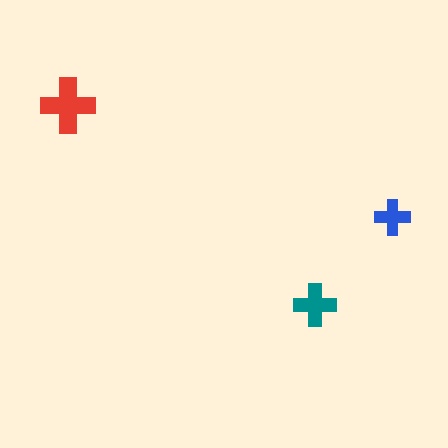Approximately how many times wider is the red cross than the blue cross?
About 1.5 times wider.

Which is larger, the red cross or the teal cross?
The red one.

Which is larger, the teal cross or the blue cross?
The teal one.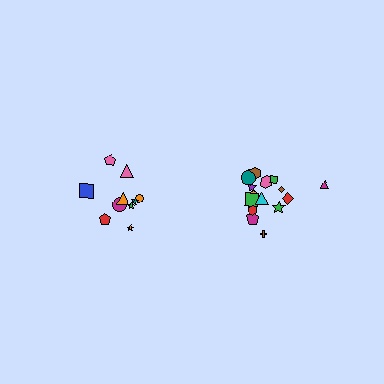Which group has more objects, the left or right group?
The right group.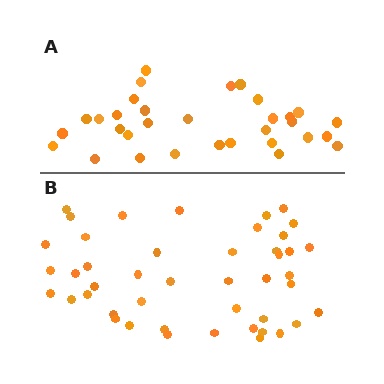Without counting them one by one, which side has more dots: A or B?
Region B (the bottom region) has more dots.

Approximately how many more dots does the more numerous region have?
Region B has approximately 15 more dots than region A.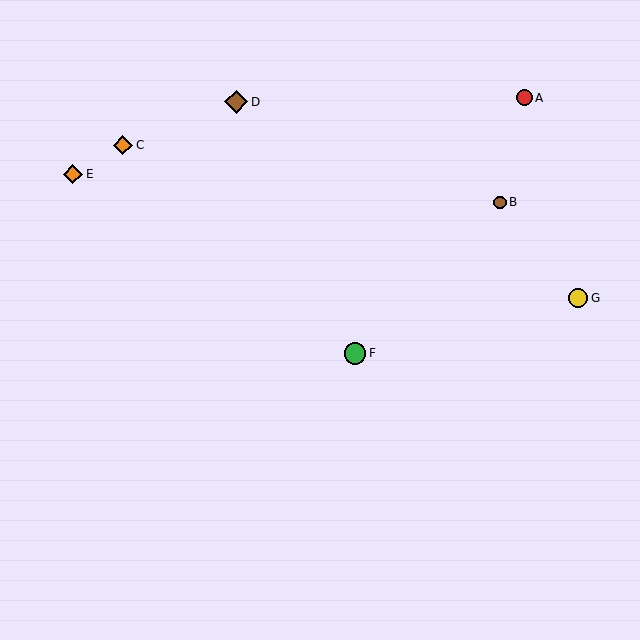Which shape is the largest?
The brown diamond (labeled D) is the largest.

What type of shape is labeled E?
Shape E is an orange diamond.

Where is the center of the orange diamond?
The center of the orange diamond is at (73, 174).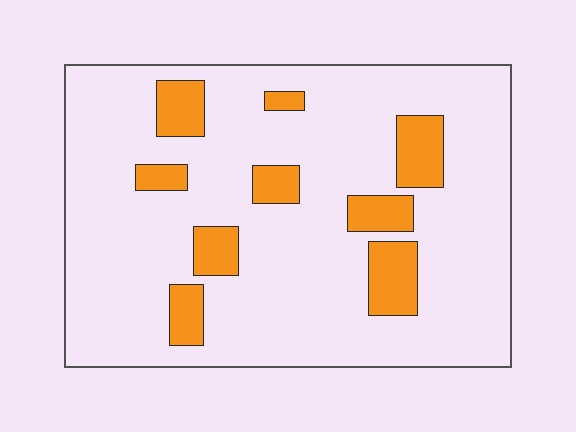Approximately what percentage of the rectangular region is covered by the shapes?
Approximately 15%.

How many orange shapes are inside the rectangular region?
9.